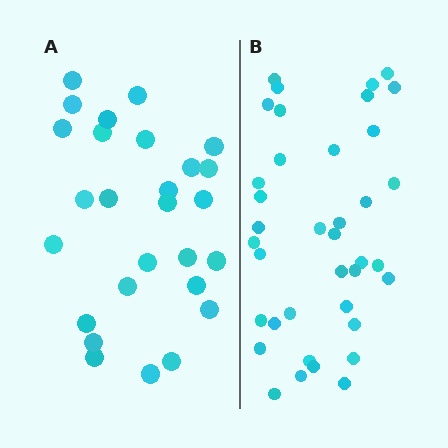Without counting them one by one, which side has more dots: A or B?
Region B (the right region) has more dots.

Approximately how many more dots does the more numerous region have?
Region B has roughly 12 or so more dots than region A.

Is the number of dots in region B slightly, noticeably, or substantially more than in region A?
Region B has noticeably more, but not dramatically so. The ratio is roughly 1.4 to 1.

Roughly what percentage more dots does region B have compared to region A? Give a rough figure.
About 40% more.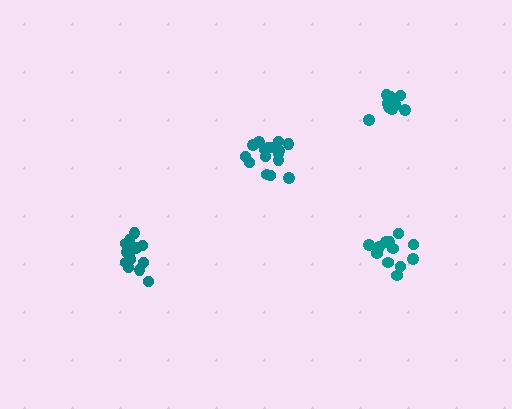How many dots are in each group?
Group 1: 12 dots, Group 2: 16 dots, Group 3: 14 dots, Group 4: 10 dots (52 total).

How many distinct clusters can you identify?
There are 4 distinct clusters.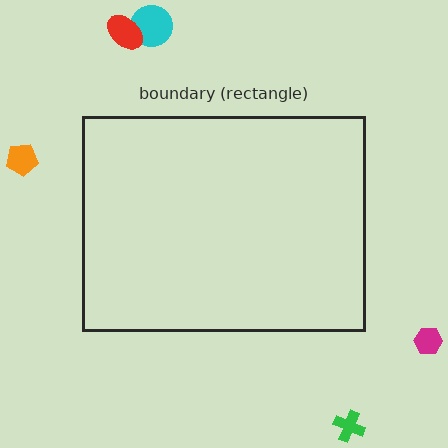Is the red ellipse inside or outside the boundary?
Outside.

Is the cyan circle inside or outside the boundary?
Outside.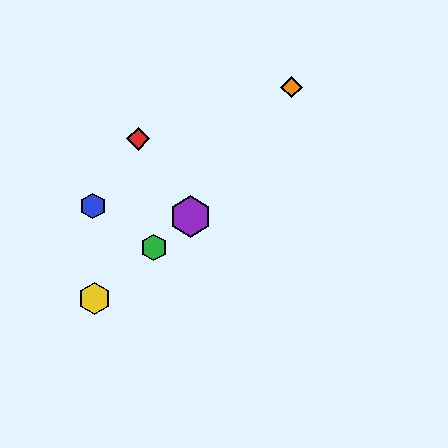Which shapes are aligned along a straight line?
The green hexagon, the yellow hexagon, the purple hexagon are aligned along a straight line.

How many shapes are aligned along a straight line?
3 shapes (the green hexagon, the yellow hexagon, the purple hexagon) are aligned along a straight line.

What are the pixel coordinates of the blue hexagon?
The blue hexagon is at (93, 206).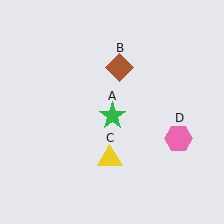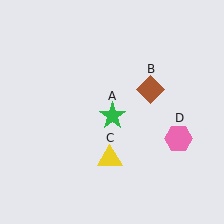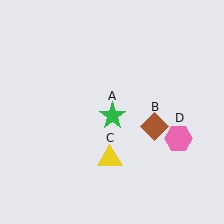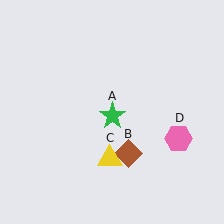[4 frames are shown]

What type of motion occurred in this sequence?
The brown diamond (object B) rotated clockwise around the center of the scene.